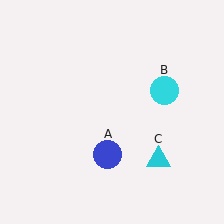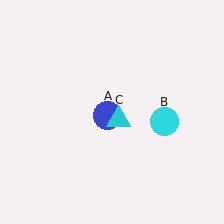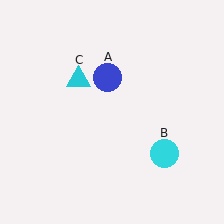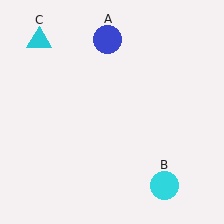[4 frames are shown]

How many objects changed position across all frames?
3 objects changed position: blue circle (object A), cyan circle (object B), cyan triangle (object C).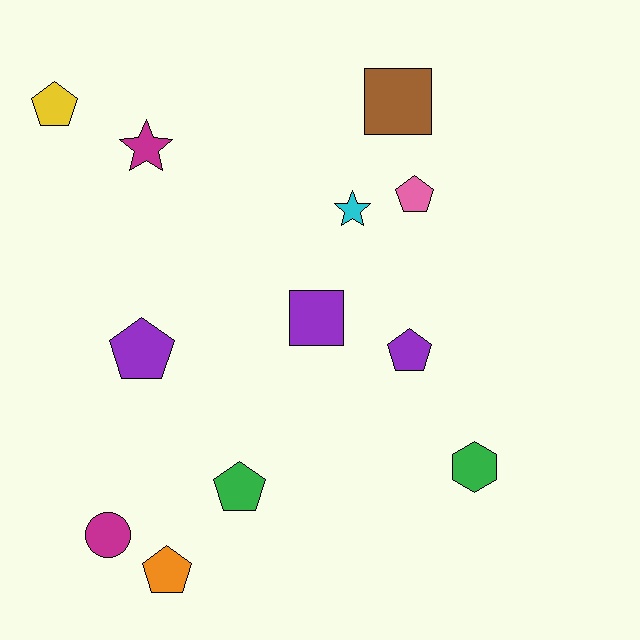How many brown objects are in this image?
There is 1 brown object.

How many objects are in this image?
There are 12 objects.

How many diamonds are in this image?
There are no diamonds.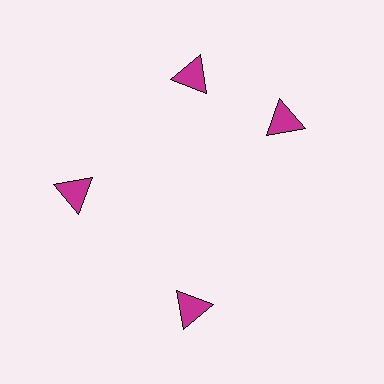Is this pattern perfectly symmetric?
No. The 4 magenta triangles are arranged in a ring, but one element near the 3 o'clock position is rotated out of alignment along the ring, breaking the 4-fold rotational symmetry.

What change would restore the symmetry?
The symmetry would be restored by rotating it back into even spacing with its neighbors so that all 4 triangles sit at equal angles and equal distance from the center.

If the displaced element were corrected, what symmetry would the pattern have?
It would have 4-fold rotational symmetry — the pattern would map onto itself every 90 degrees.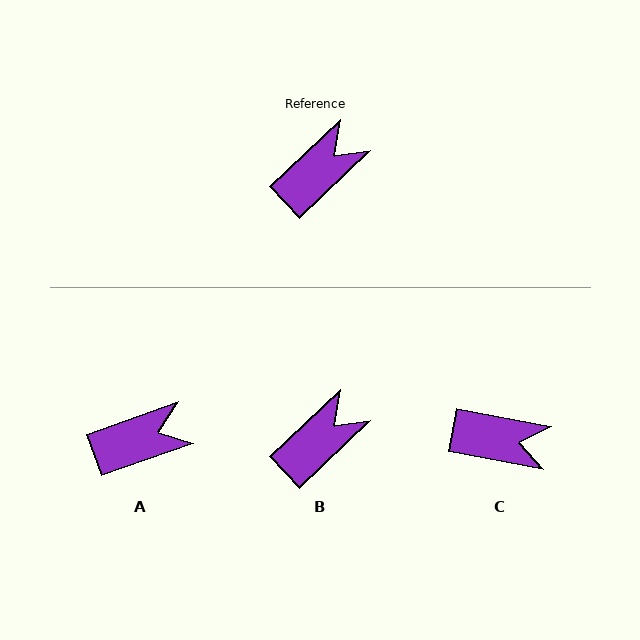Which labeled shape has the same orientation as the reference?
B.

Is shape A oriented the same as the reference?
No, it is off by about 24 degrees.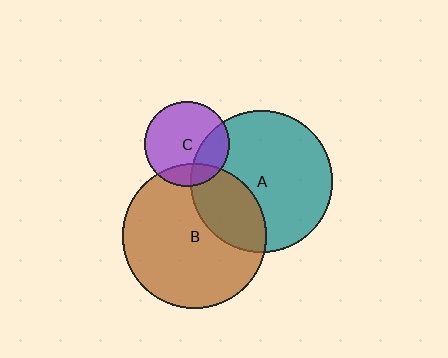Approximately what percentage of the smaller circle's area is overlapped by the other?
Approximately 15%.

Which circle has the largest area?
Circle B (brown).